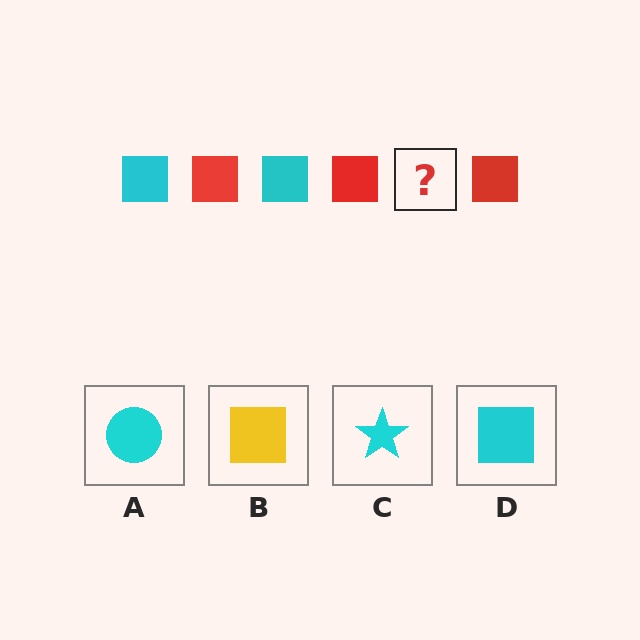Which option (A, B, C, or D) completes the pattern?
D.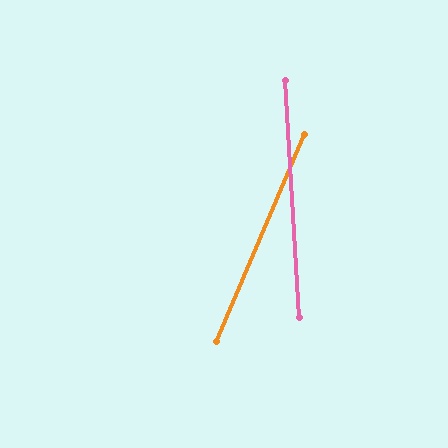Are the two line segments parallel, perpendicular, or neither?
Neither parallel nor perpendicular — they differ by about 26°.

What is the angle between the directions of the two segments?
Approximately 26 degrees.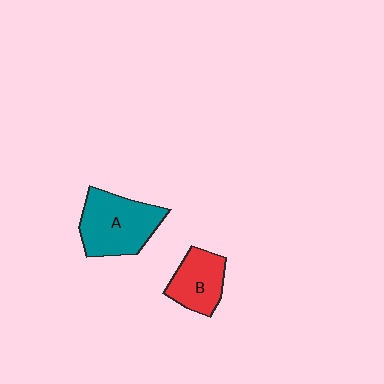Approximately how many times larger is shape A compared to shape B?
Approximately 1.5 times.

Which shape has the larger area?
Shape A (teal).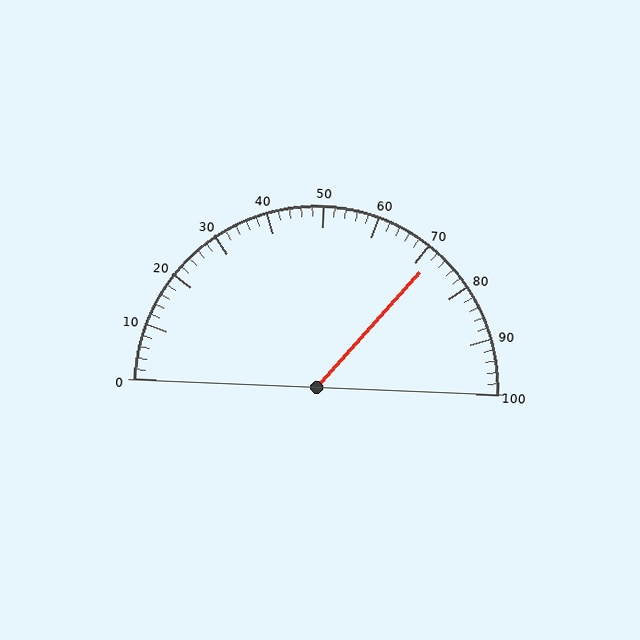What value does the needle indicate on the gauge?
The needle indicates approximately 72.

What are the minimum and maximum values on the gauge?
The gauge ranges from 0 to 100.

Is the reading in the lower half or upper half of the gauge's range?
The reading is in the upper half of the range (0 to 100).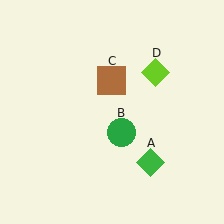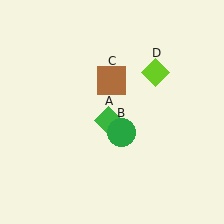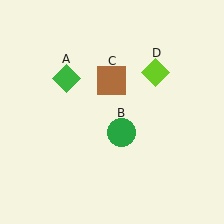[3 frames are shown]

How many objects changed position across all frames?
1 object changed position: green diamond (object A).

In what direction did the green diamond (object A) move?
The green diamond (object A) moved up and to the left.